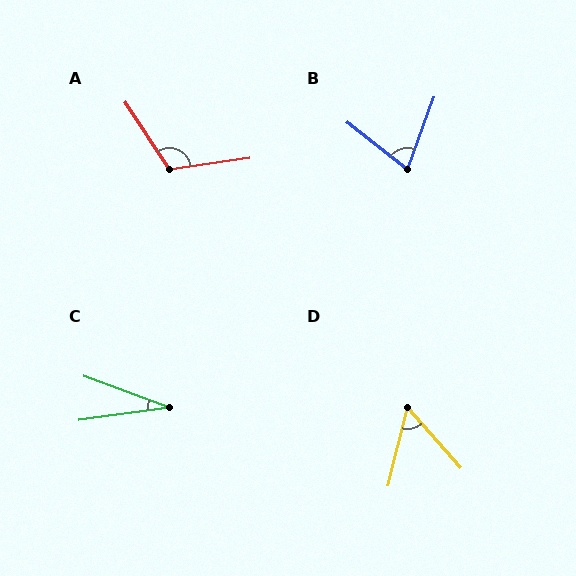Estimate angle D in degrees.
Approximately 55 degrees.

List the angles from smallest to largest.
C (28°), D (55°), B (72°), A (115°).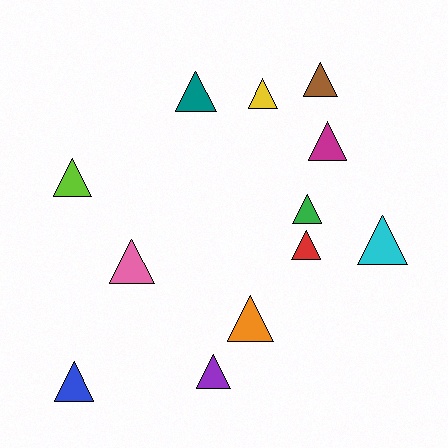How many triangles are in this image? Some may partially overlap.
There are 12 triangles.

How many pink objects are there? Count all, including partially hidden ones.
There is 1 pink object.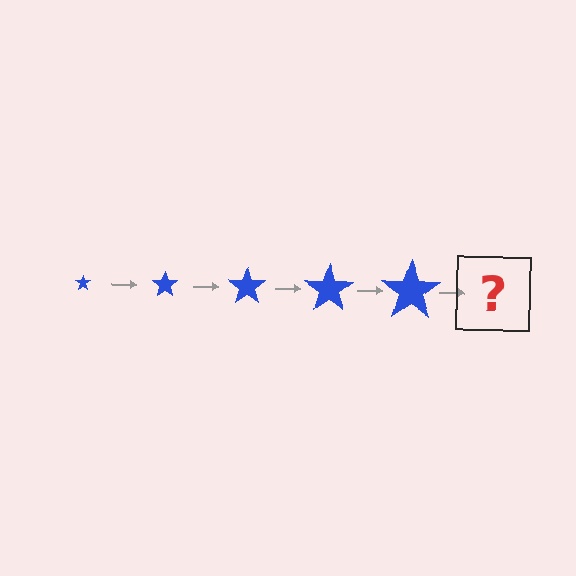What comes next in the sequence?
The next element should be a blue star, larger than the previous one.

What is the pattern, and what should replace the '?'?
The pattern is that the star gets progressively larger each step. The '?' should be a blue star, larger than the previous one.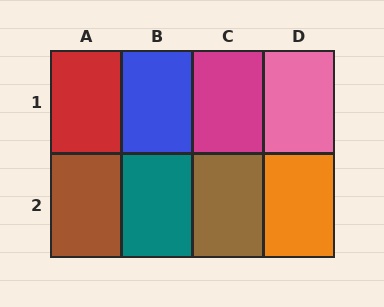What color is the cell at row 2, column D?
Orange.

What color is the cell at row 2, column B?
Teal.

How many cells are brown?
2 cells are brown.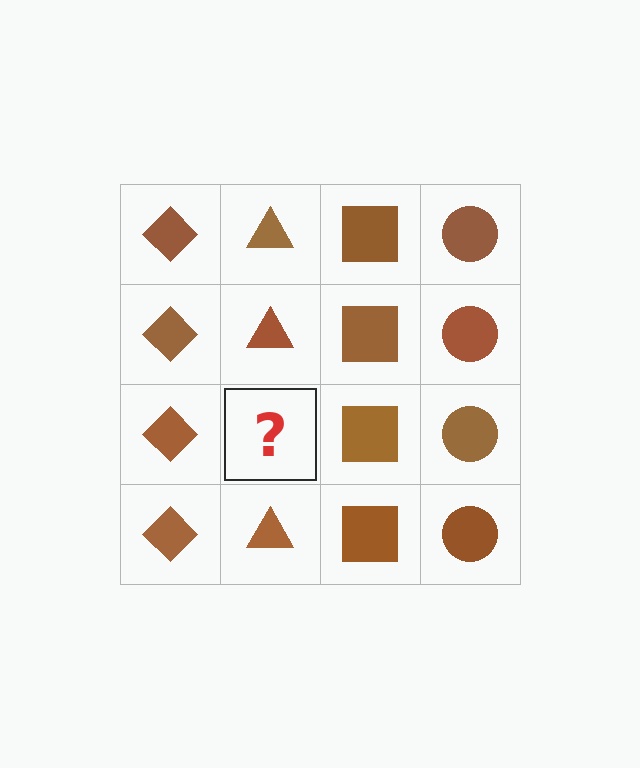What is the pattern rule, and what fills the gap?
The rule is that each column has a consistent shape. The gap should be filled with a brown triangle.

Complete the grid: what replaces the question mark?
The question mark should be replaced with a brown triangle.